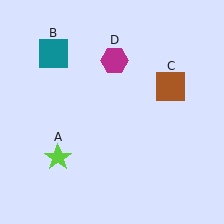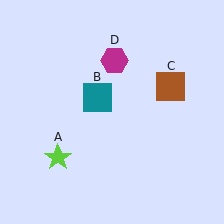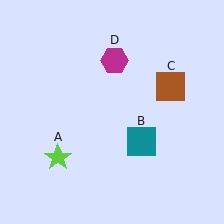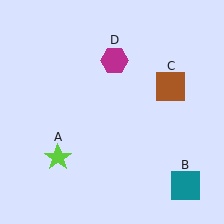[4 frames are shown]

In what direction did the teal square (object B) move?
The teal square (object B) moved down and to the right.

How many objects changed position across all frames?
1 object changed position: teal square (object B).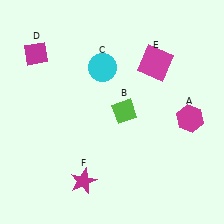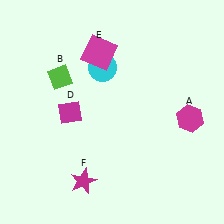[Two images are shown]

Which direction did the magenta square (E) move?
The magenta square (E) moved left.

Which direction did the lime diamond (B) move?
The lime diamond (B) moved left.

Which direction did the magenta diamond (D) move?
The magenta diamond (D) moved down.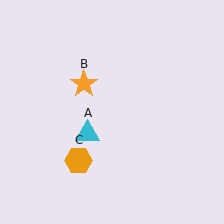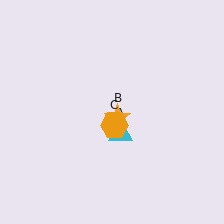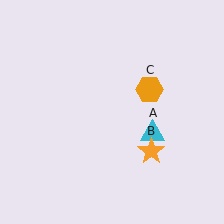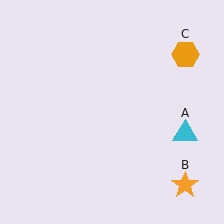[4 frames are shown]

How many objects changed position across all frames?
3 objects changed position: cyan triangle (object A), orange star (object B), orange hexagon (object C).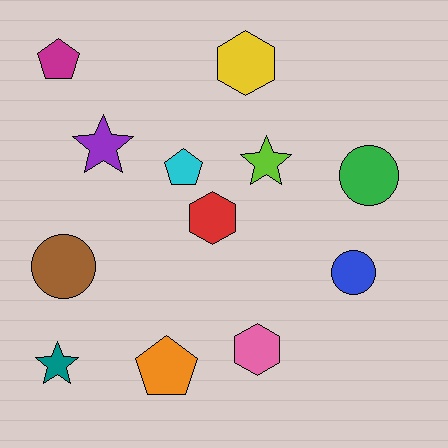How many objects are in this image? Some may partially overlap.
There are 12 objects.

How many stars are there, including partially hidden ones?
There are 3 stars.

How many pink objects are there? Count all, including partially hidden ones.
There is 1 pink object.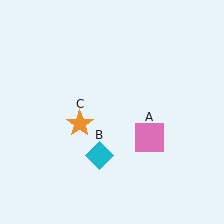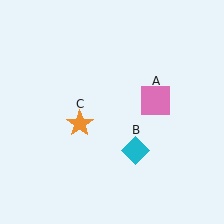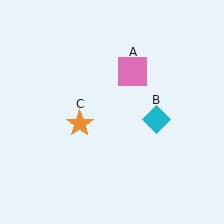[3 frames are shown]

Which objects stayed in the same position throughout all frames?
Orange star (object C) remained stationary.